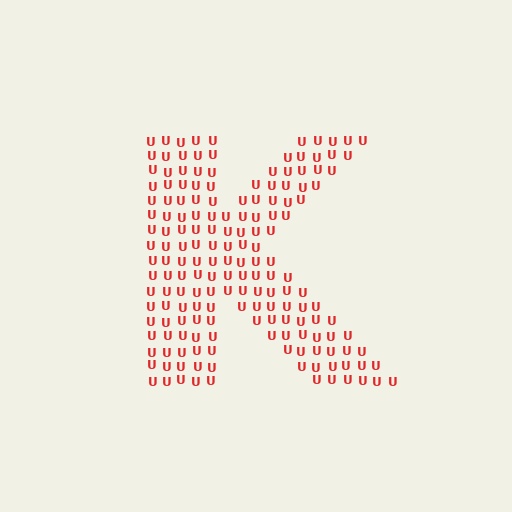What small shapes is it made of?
It is made of small letter U's.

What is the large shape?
The large shape is the letter K.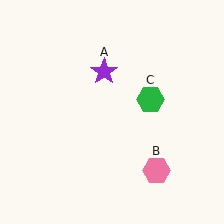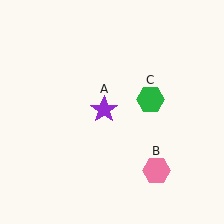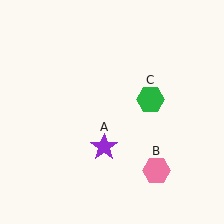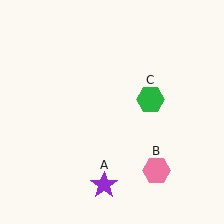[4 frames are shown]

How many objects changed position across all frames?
1 object changed position: purple star (object A).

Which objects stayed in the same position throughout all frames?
Pink hexagon (object B) and green hexagon (object C) remained stationary.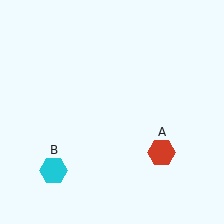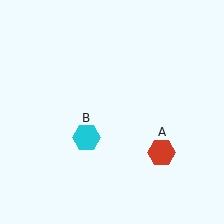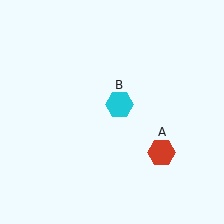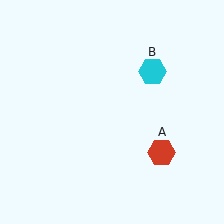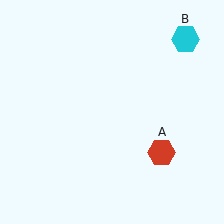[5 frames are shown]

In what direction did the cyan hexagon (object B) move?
The cyan hexagon (object B) moved up and to the right.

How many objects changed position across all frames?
1 object changed position: cyan hexagon (object B).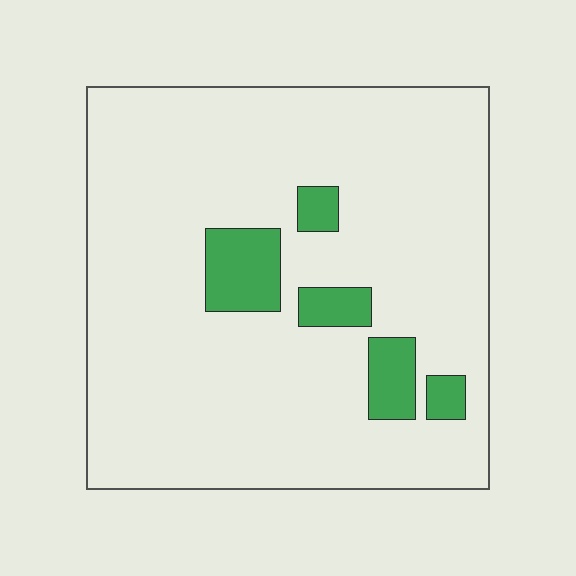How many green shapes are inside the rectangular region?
5.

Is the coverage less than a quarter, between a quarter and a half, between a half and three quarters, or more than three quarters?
Less than a quarter.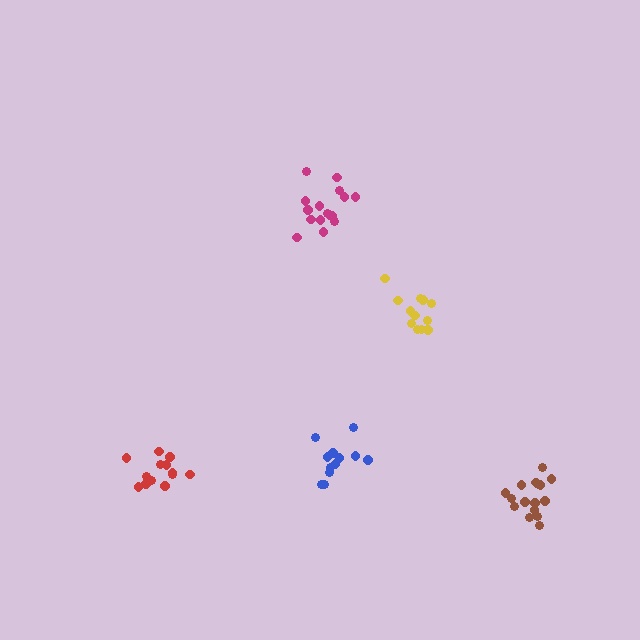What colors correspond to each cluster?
The clusters are colored: magenta, red, brown, yellow, blue.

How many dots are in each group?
Group 1: 16 dots, Group 2: 13 dots, Group 3: 16 dots, Group 4: 12 dots, Group 5: 12 dots (69 total).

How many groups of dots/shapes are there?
There are 5 groups.